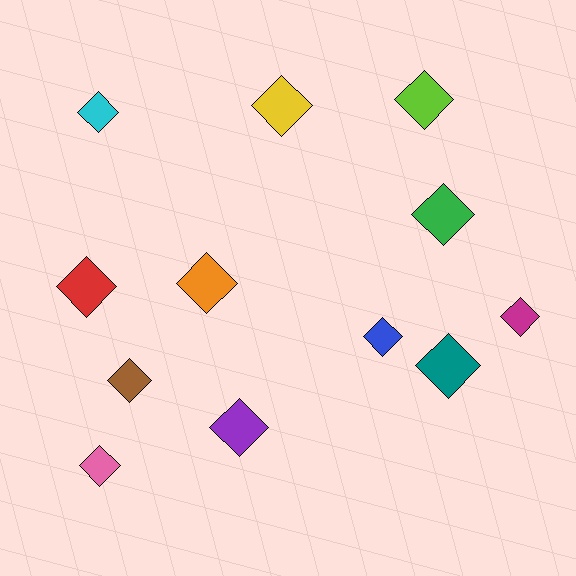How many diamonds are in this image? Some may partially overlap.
There are 12 diamonds.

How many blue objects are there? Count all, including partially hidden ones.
There is 1 blue object.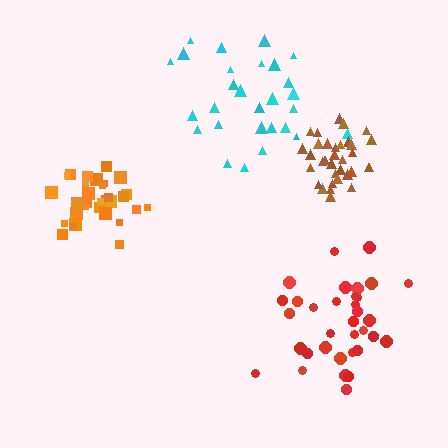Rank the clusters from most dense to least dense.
brown, orange, red, cyan.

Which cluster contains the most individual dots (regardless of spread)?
Red (35).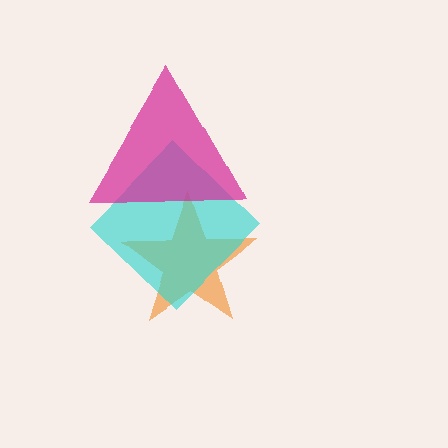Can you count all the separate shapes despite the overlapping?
Yes, there are 3 separate shapes.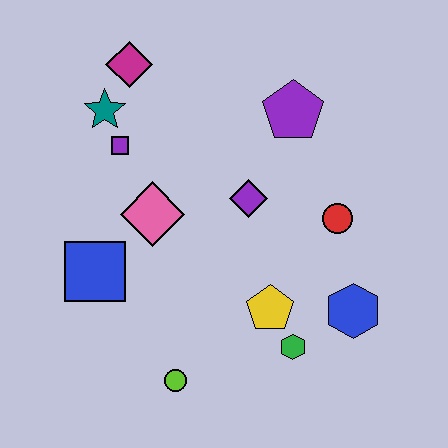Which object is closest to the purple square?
The teal star is closest to the purple square.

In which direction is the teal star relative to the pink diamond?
The teal star is above the pink diamond.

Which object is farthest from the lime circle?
The magenta diamond is farthest from the lime circle.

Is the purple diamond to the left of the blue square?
No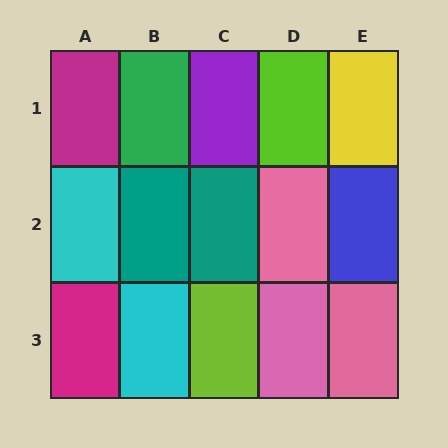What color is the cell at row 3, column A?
Magenta.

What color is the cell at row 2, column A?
Cyan.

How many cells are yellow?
1 cell is yellow.